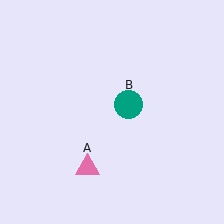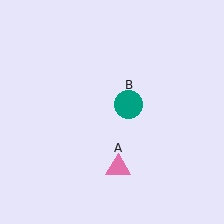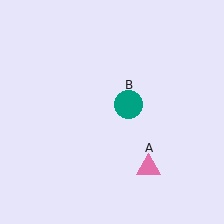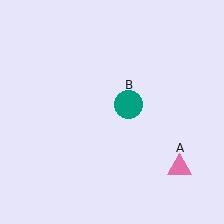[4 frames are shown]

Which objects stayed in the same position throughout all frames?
Teal circle (object B) remained stationary.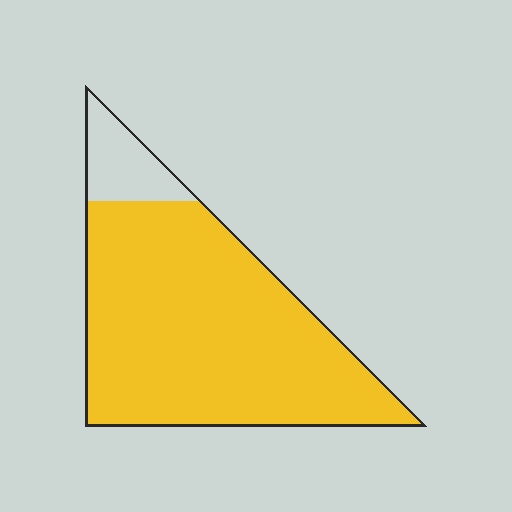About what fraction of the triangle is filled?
About seven eighths (7/8).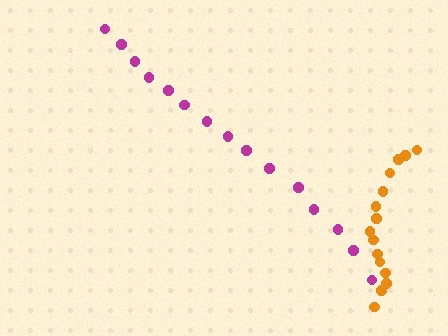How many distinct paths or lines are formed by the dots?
There are 2 distinct paths.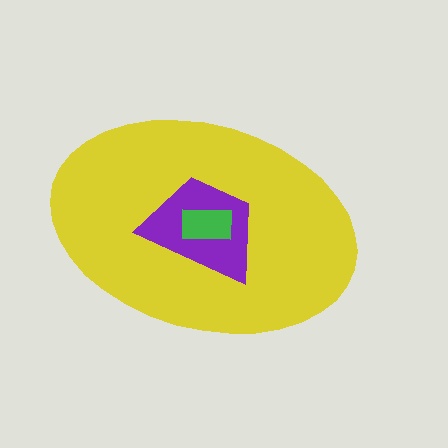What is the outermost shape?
The yellow ellipse.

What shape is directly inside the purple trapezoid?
The green rectangle.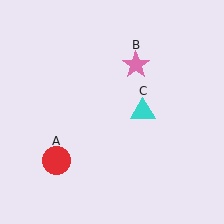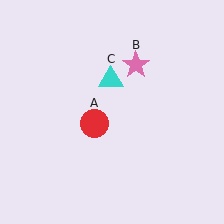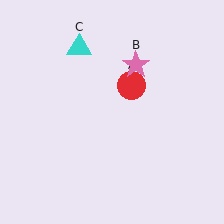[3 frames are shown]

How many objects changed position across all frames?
2 objects changed position: red circle (object A), cyan triangle (object C).